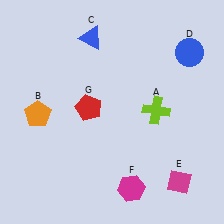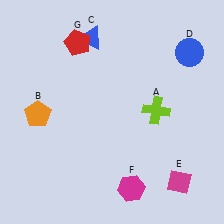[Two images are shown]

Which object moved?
The red pentagon (G) moved up.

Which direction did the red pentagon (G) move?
The red pentagon (G) moved up.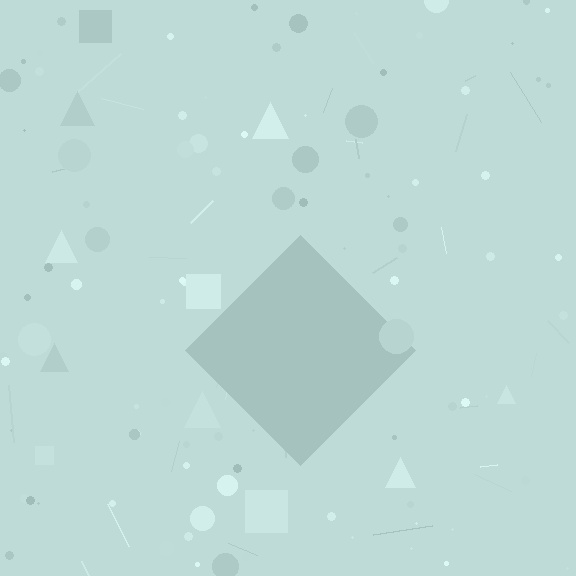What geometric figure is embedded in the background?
A diamond is embedded in the background.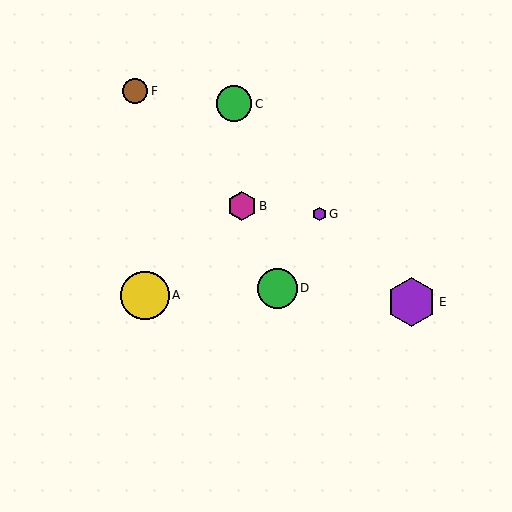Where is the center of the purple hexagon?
The center of the purple hexagon is at (319, 214).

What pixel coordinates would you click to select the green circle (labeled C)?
Click at (234, 104) to select the green circle C.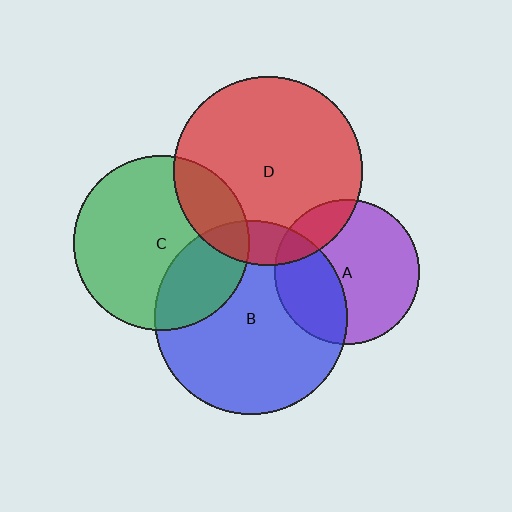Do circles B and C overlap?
Yes.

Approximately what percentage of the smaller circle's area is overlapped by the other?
Approximately 30%.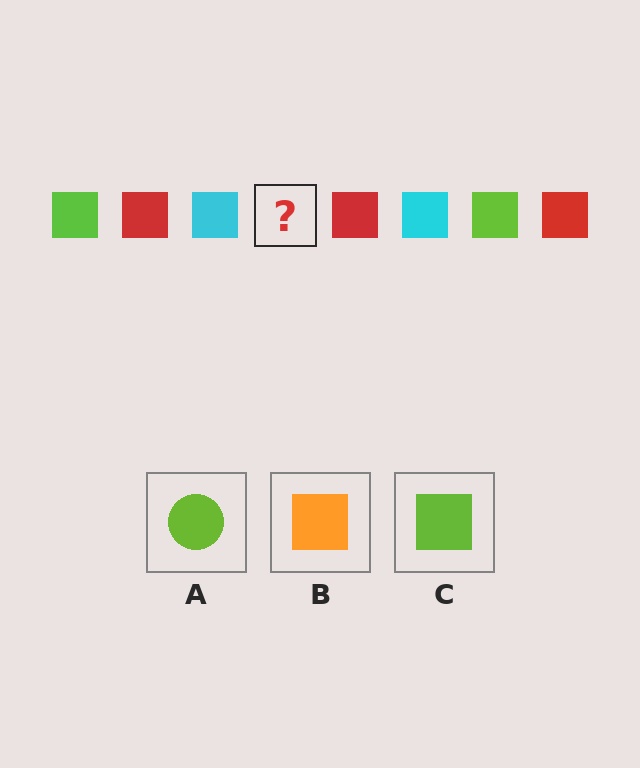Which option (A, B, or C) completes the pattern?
C.